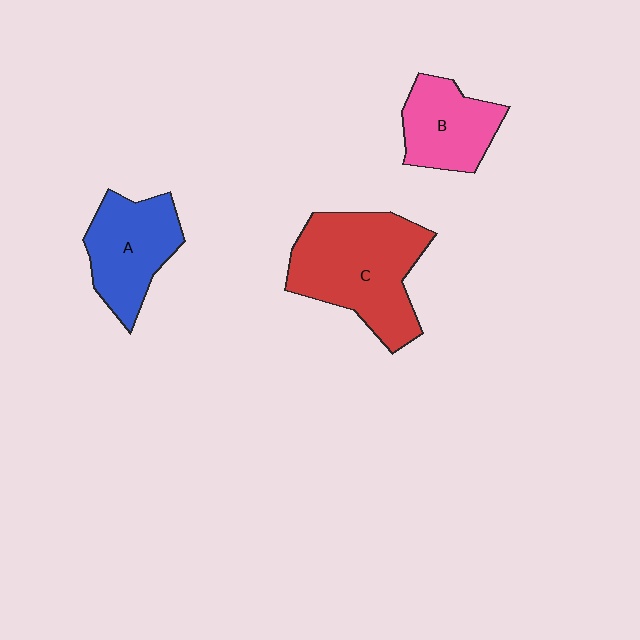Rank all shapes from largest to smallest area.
From largest to smallest: C (red), A (blue), B (pink).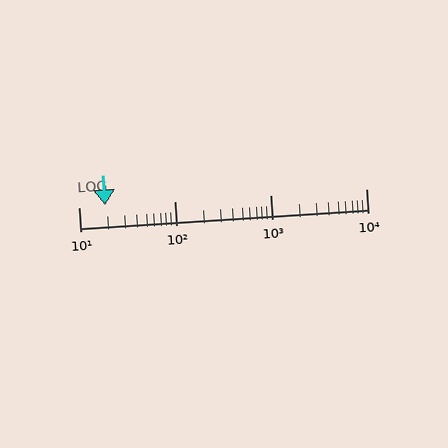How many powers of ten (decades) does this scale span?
The scale spans 3 decades, from 10 to 10000.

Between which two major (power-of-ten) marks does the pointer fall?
The pointer is between 10 and 100.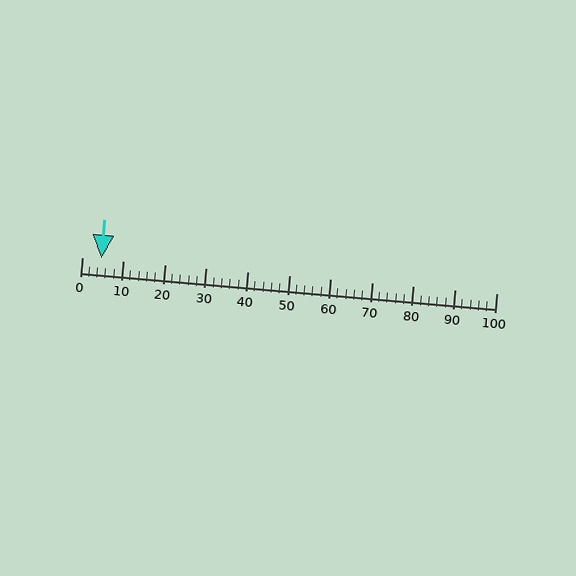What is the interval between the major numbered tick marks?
The major tick marks are spaced 10 units apart.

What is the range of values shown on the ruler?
The ruler shows values from 0 to 100.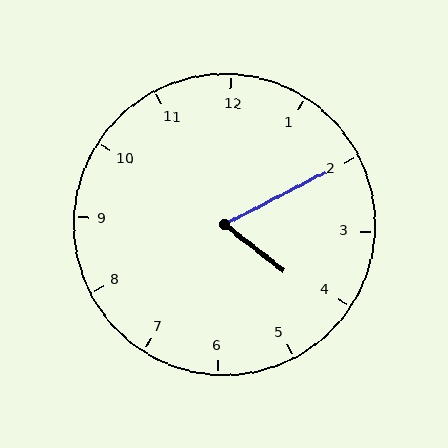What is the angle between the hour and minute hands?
Approximately 65 degrees.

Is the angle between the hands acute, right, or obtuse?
It is acute.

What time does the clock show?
4:10.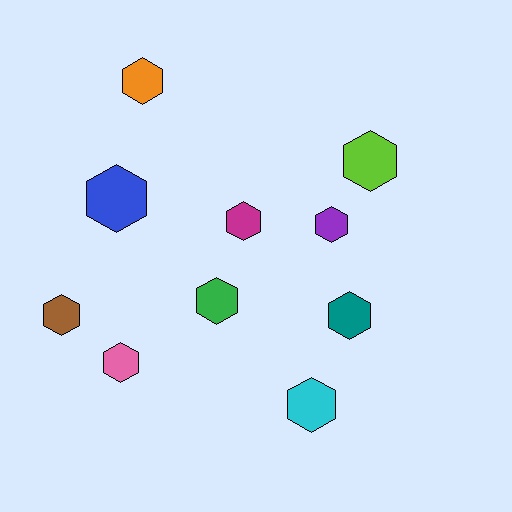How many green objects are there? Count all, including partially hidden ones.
There is 1 green object.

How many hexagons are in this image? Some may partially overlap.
There are 10 hexagons.